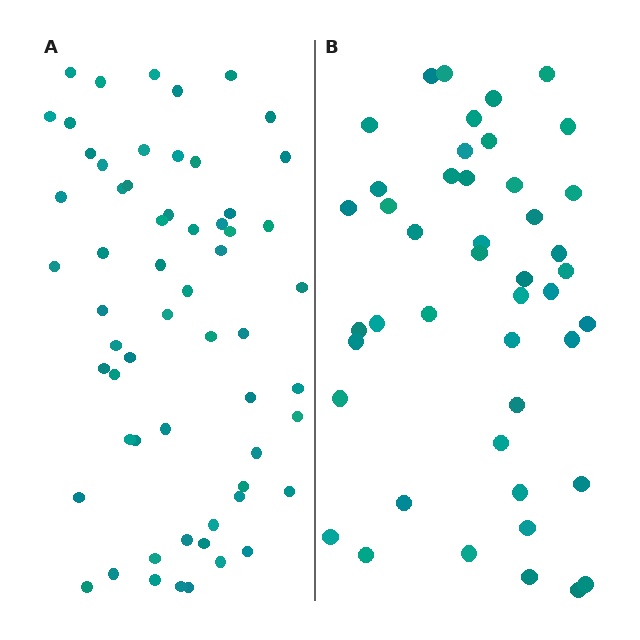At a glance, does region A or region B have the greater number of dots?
Region A (the left region) has more dots.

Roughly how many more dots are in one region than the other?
Region A has approximately 15 more dots than region B.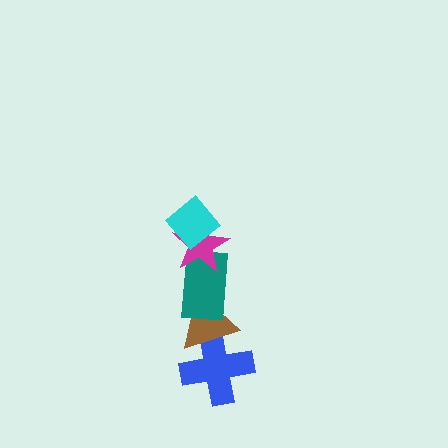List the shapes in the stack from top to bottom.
From top to bottom: the cyan diamond, the magenta star, the teal rectangle, the brown triangle, the blue cross.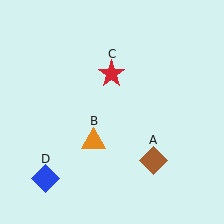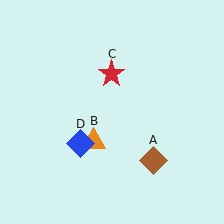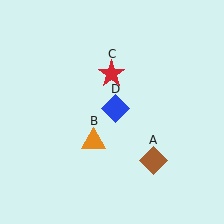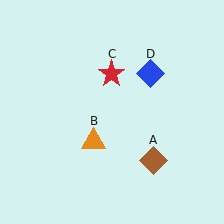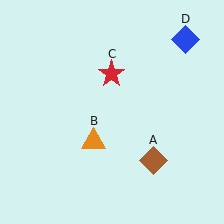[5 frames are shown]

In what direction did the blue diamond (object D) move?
The blue diamond (object D) moved up and to the right.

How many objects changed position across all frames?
1 object changed position: blue diamond (object D).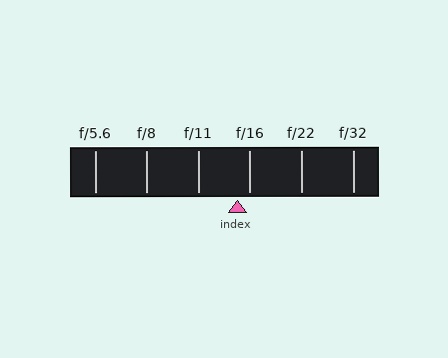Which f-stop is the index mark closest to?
The index mark is closest to f/16.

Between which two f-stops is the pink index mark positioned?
The index mark is between f/11 and f/16.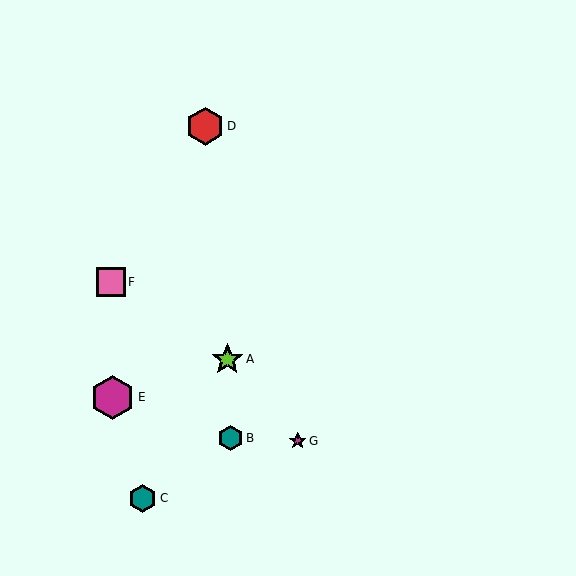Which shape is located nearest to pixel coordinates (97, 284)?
The pink square (labeled F) at (111, 282) is nearest to that location.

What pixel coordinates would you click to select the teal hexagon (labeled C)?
Click at (143, 498) to select the teal hexagon C.